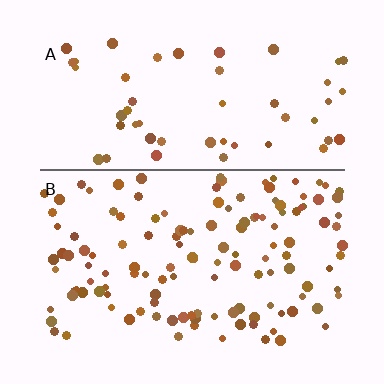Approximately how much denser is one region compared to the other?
Approximately 2.5× — region B over region A.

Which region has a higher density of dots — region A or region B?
B (the bottom).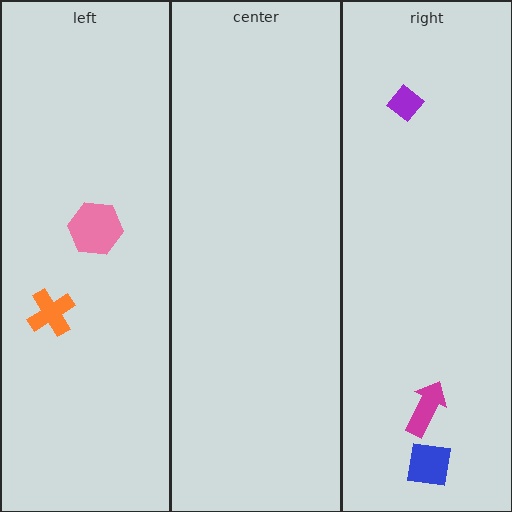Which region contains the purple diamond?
The right region.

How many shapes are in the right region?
3.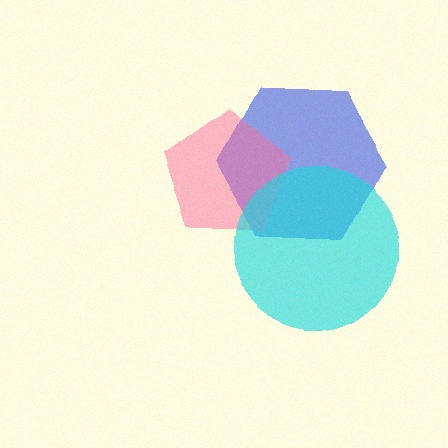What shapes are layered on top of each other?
The layered shapes are: a blue hexagon, a pink pentagon, a cyan circle.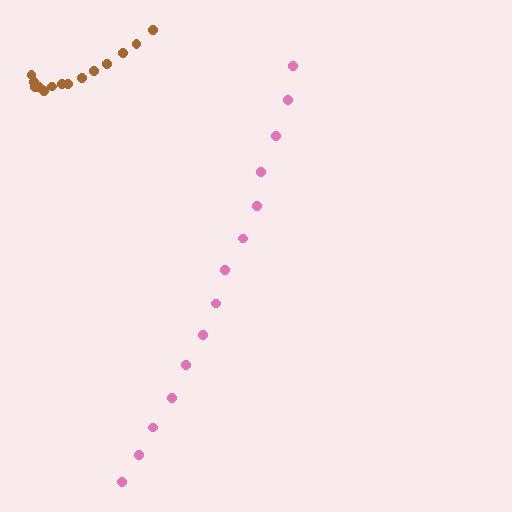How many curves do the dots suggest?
There are 2 distinct paths.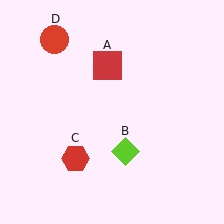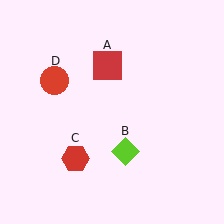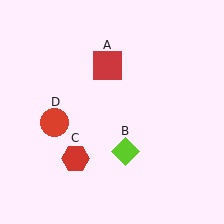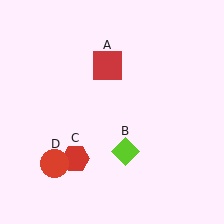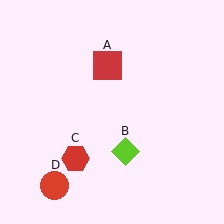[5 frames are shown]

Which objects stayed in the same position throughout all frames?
Red square (object A) and lime diamond (object B) and red hexagon (object C) remained stationary.